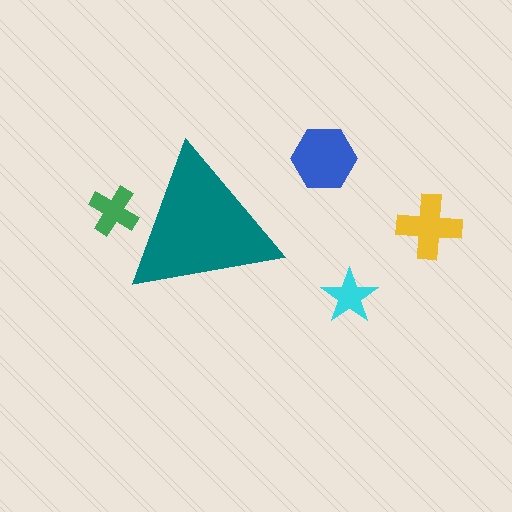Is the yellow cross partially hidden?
No, the yellow cross is fully visible.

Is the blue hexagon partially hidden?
No, the blue hexagon is fully visible.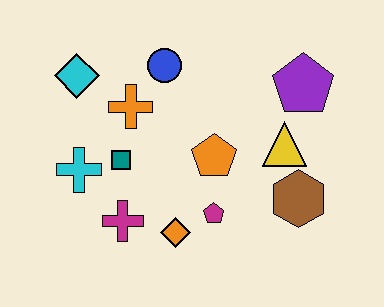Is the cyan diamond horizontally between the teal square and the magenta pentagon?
No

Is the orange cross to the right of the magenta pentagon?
No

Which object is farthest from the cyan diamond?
The brown hexagon is farthest from the cyan diamond.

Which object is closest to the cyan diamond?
The orange cross is closest to the cyan diamond.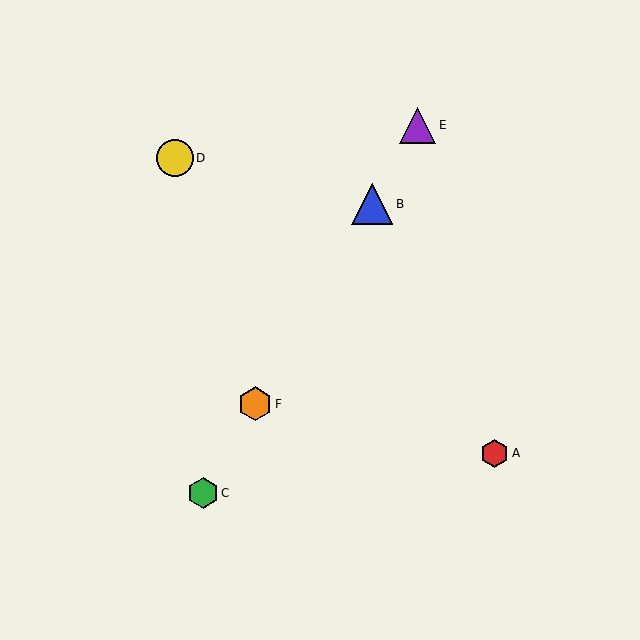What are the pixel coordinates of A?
Object A is at (495, 453).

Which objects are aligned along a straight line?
Objects B, C, E, F are aligned along a straight line.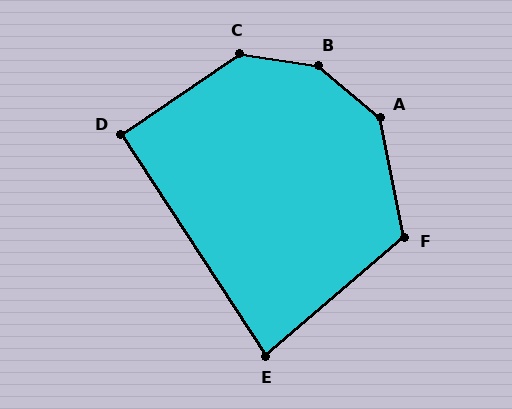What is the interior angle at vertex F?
Approximately 119 degrees (obtuse).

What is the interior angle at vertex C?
Approximately 136 degrees (obtuse).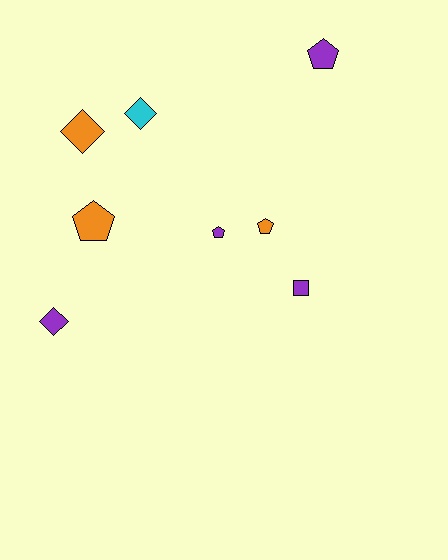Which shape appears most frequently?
Pentagon, with 4 objects.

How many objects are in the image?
There are 8 objects.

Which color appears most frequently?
Purple, with 4 objects.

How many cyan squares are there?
There are no cyan squares.